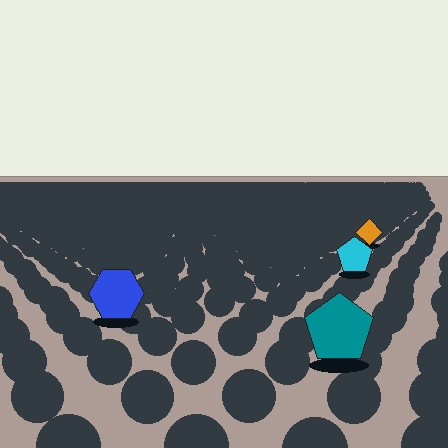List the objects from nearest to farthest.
From nearest to farthest: the teal pentagon, the blue hexagon, the cyan pentagon, the orange diamond.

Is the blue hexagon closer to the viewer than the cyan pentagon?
Yes. The blue hexagon is closer — you can tell from the texture gradient: the ground texture is coarser near it.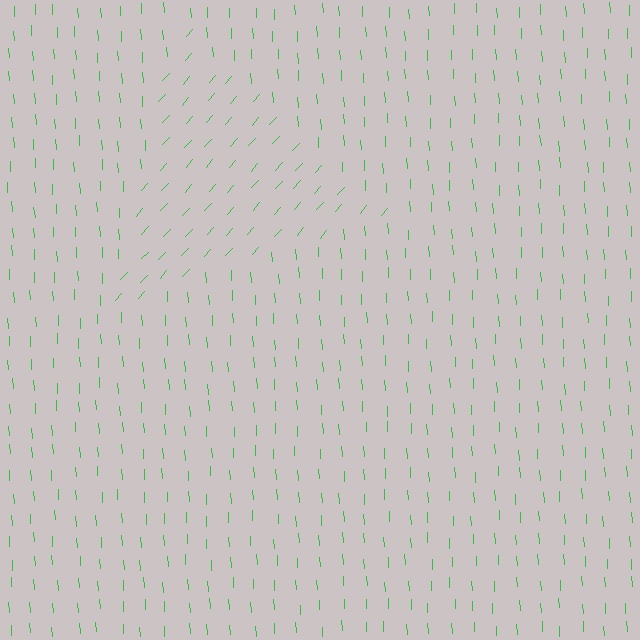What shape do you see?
I see a triangle.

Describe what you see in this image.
The image is filled with small green line segments. A triangle region in the image has lines oriented differently from the surrounding lines, creating a visible texture boundary.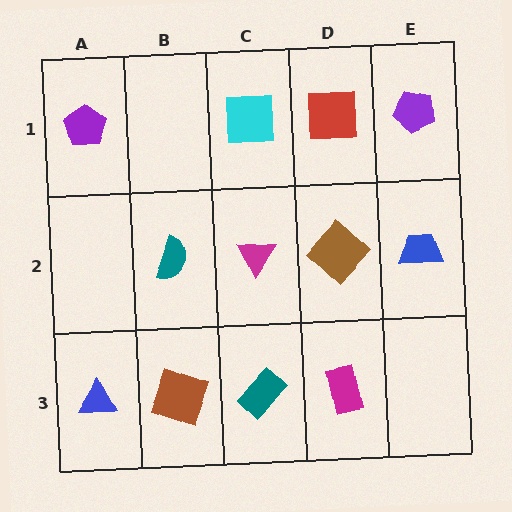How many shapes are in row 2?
4 shapes.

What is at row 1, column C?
A cyan square.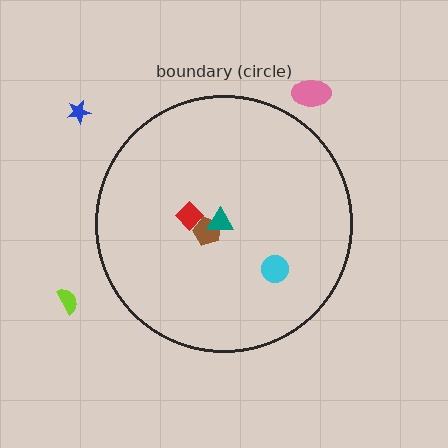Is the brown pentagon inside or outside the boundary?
Inside.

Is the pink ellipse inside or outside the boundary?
Outside.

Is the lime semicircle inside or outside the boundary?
Outside.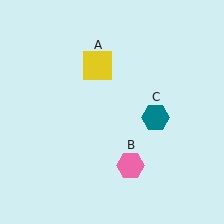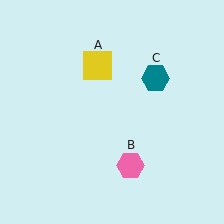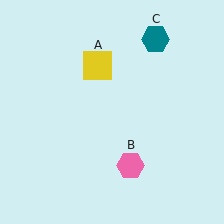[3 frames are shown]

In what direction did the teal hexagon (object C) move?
The teal hexagon (object C) moved up.